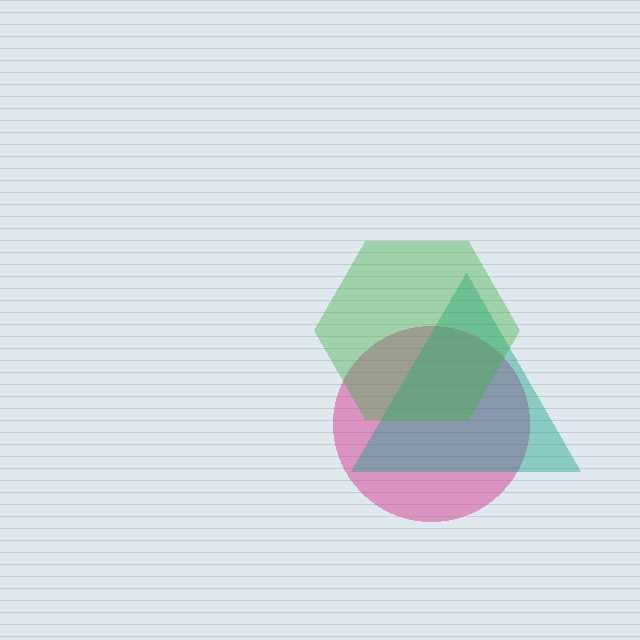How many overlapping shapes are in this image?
There are 3 overlapping shapes in the image.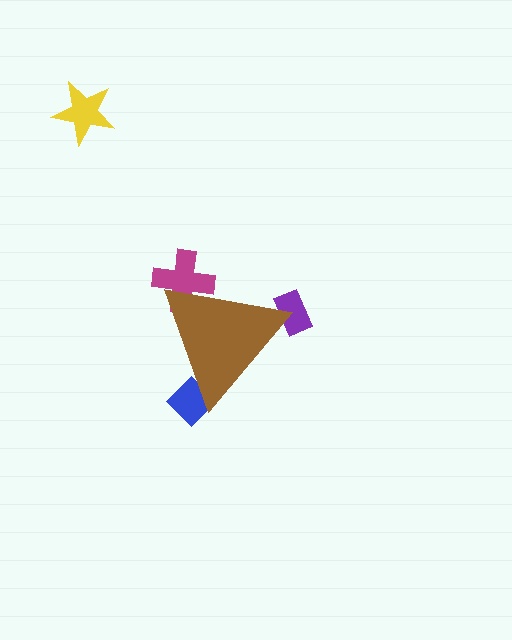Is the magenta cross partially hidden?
Yes, the magenta cross is partially hidden behind the brown triangle.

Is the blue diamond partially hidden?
Yes, the blue diamond is partially hidden behind the brown triangle.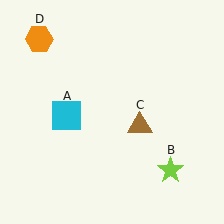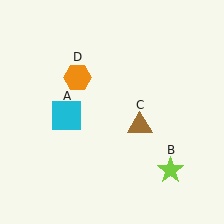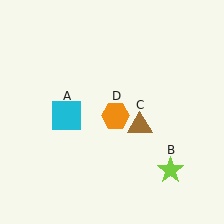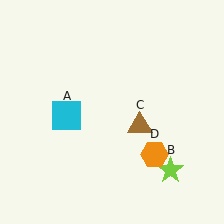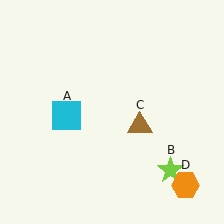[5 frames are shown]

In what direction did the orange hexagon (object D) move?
The orange hexagon (object D) moved down and to the right.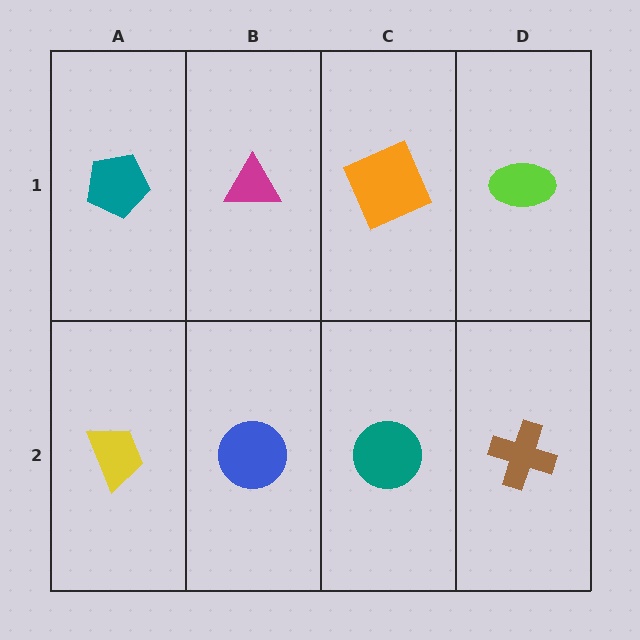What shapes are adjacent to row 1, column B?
A blue circle (row 2, column B), a teal pentagon (row 1, column A), an orange square (row 1, column C).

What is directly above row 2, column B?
A magenta triangle.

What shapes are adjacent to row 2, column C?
An orange square (row 1, column C), a blue circle (row 2, column B), a brown cross (row 2, column D).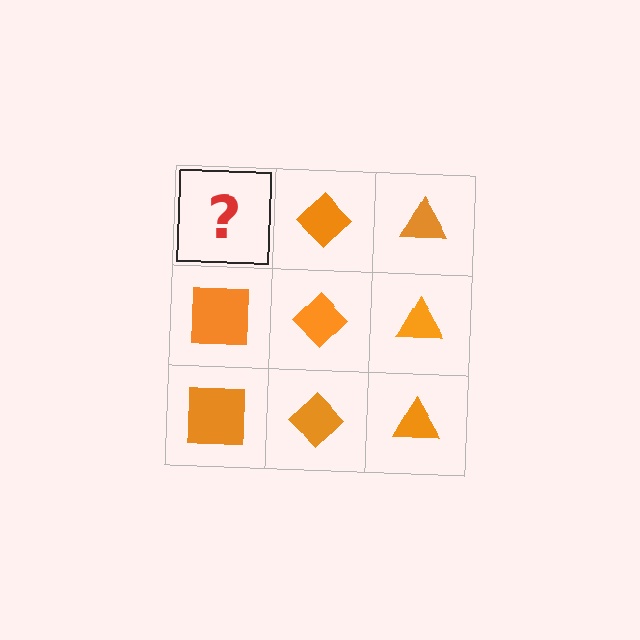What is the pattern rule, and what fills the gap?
The rule is that each column has a consistent shape. The gap should be filled with an orange square.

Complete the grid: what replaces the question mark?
The question mark should be replaced with an orange square.